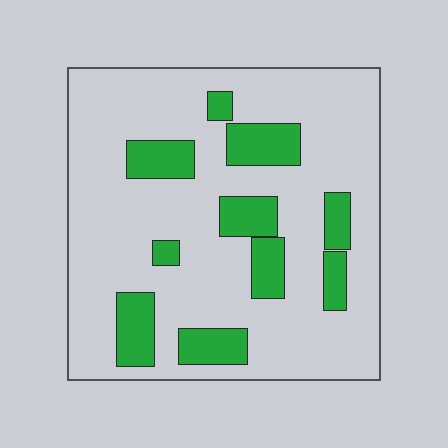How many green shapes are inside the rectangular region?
10.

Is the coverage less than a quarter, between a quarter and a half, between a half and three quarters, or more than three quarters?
Less than a quarter.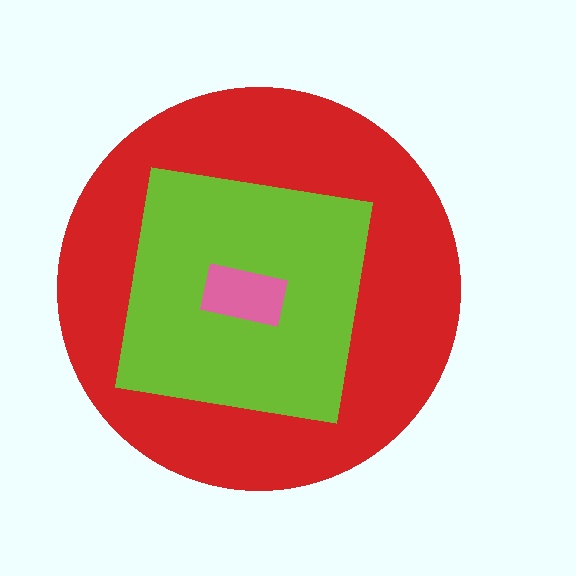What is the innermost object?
The pink rectangle.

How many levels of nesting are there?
3.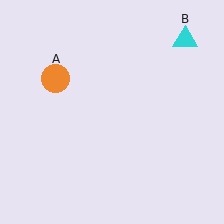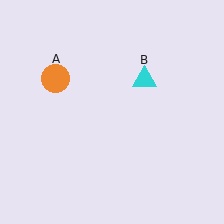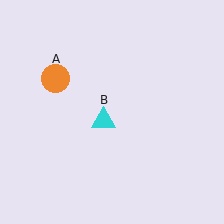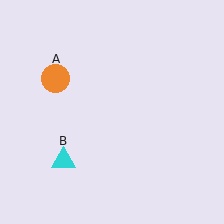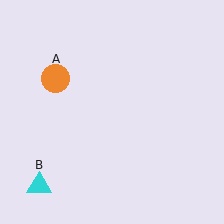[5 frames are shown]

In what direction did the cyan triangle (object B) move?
The cyan triangle (object B) moved down and to the left.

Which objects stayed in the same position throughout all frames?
Orange circle (object A) remained stationary.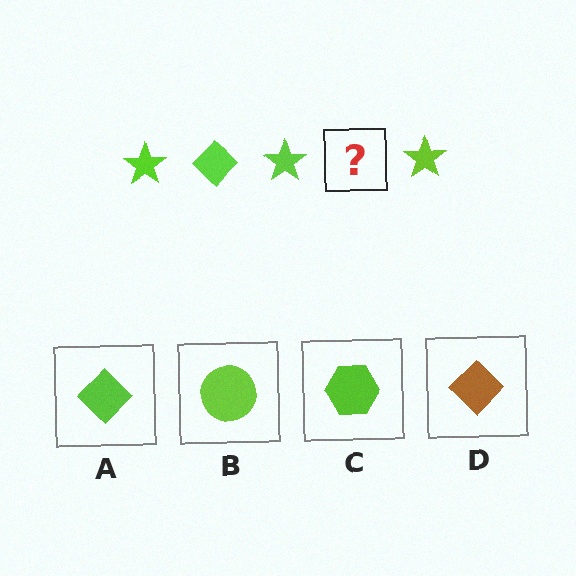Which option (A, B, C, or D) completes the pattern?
A.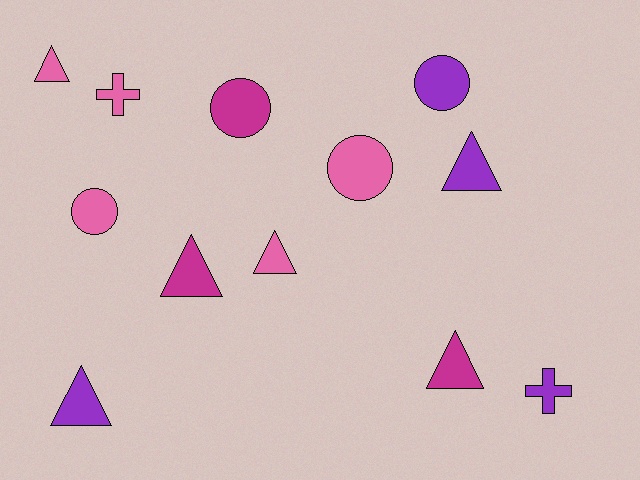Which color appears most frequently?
Pink, with 5 objects.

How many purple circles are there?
There is 1 purple circle.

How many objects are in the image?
There are 12 objects.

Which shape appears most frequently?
Triangle, with 6 objects.